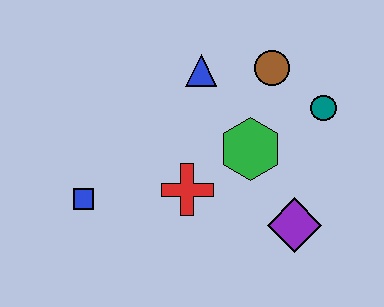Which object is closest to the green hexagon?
The red cross is closest to the green hexagon.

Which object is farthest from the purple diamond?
The blue square is farthest from the purple diamond.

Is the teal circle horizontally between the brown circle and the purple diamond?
No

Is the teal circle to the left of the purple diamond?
No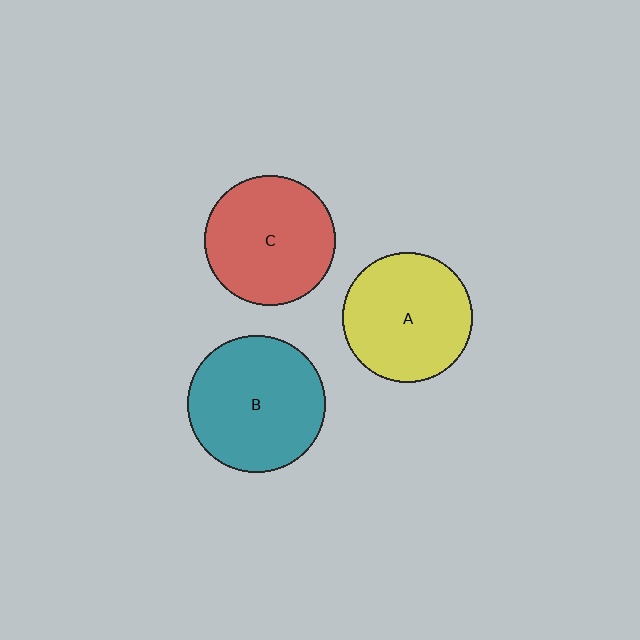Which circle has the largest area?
Circle B (teal).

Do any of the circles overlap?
No, none of the circles overlap.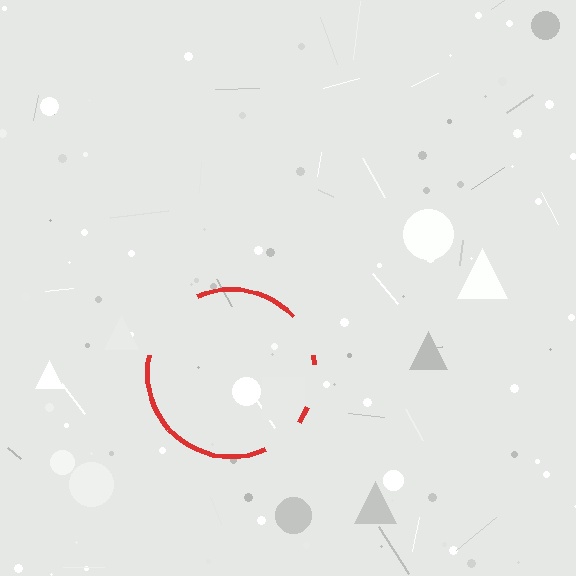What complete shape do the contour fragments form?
The contour fragments form a circle.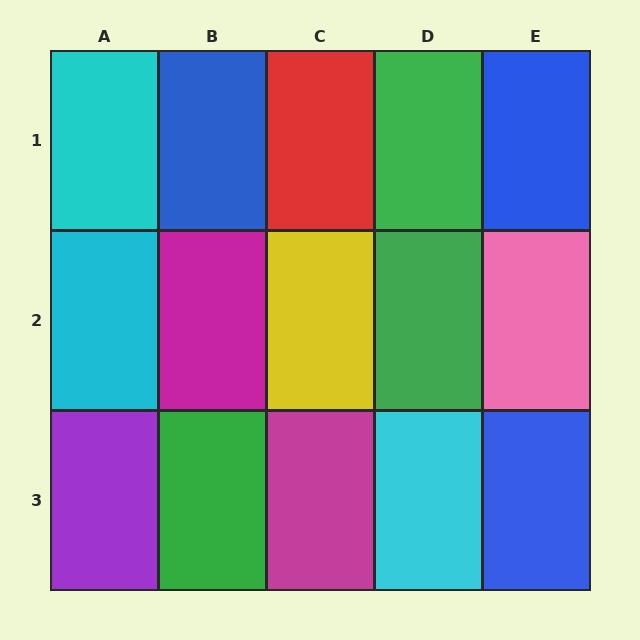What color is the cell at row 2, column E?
Pink.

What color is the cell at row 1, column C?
Red.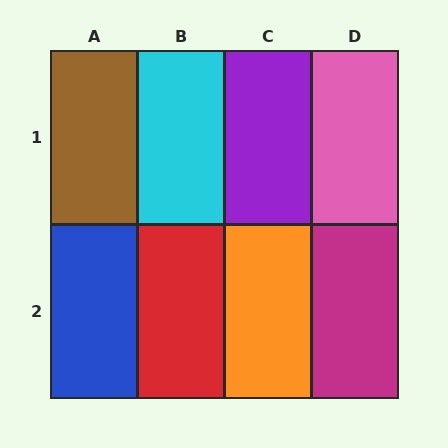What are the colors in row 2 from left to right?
Blue, red, orange, magenta.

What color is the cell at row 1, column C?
Purple.